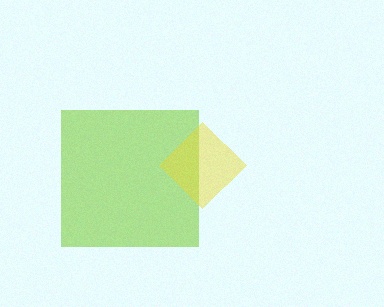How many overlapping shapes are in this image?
There are 2 overlapping shapes in the image.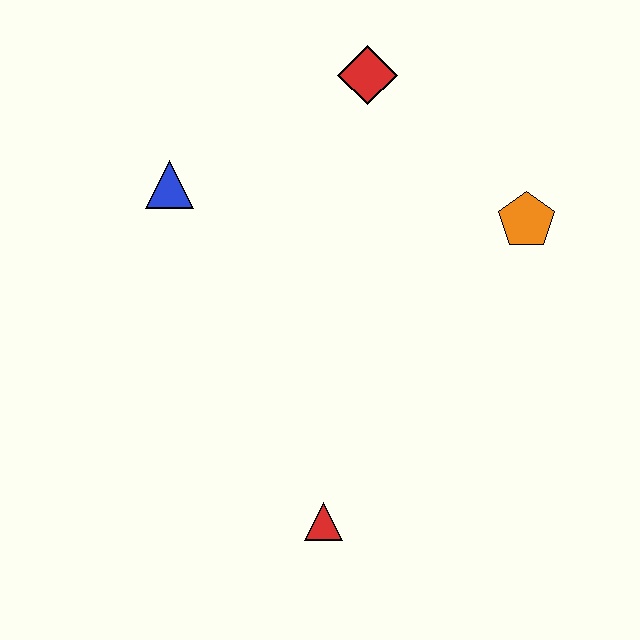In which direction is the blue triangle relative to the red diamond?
The blue triangle is to the left of the red diamond.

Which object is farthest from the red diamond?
The red triangle is farthest from the red diamond.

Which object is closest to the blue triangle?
The red diamond is closest to the blue triangle.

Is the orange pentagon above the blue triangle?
No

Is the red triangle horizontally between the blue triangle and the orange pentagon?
Yes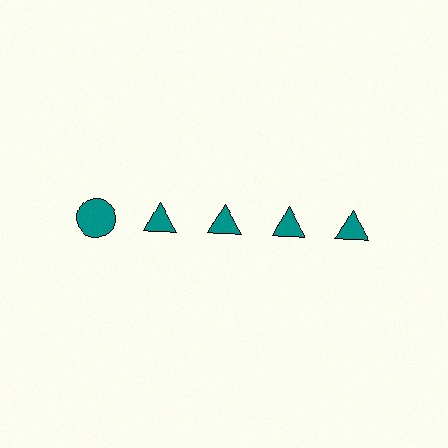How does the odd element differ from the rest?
It has a different shape: circle instead of triangle.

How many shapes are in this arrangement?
There are 5 shapes arranged in a grid pattern.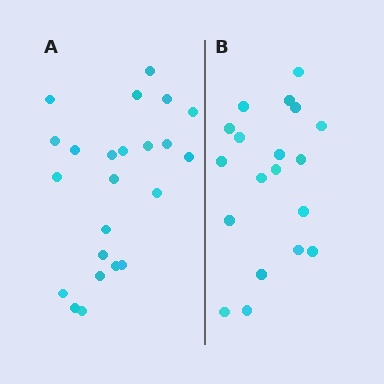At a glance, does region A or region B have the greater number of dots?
Region A (the left region) has more dots.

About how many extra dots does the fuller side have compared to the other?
Region A has about 4 more dots than region B.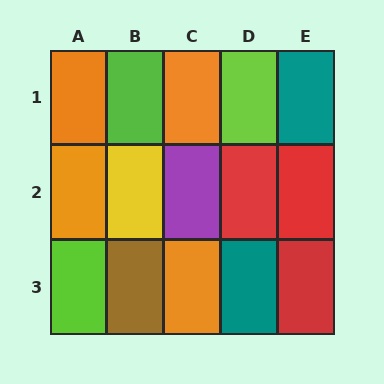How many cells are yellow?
1 cell is yellow.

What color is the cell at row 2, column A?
Orange.